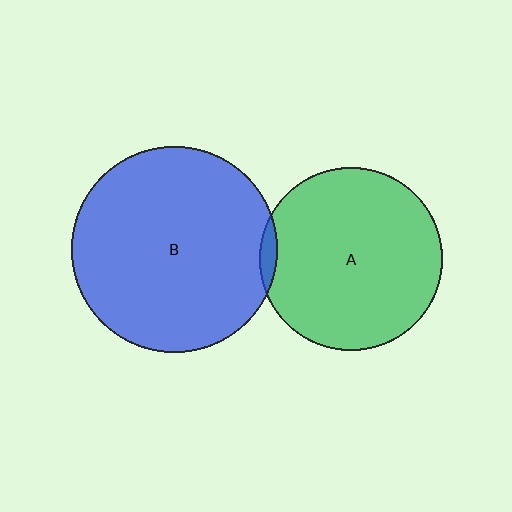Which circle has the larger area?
Circle B (blue).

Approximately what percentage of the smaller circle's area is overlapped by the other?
Approximately 5%.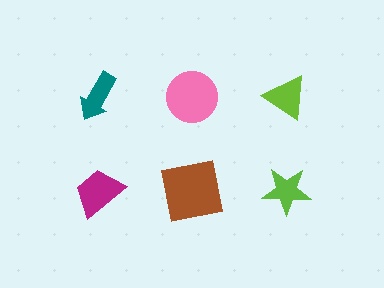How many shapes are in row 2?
3 shapes.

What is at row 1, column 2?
A pink circle.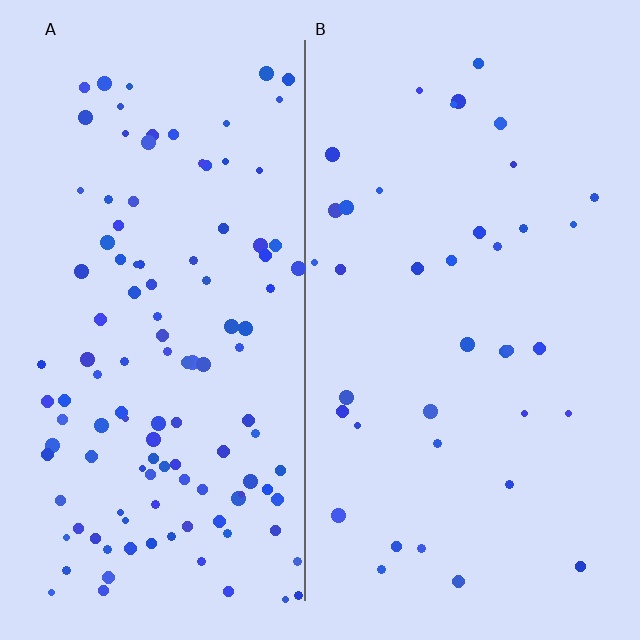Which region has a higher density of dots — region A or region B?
A (the left).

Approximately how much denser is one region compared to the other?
Approximately 3.1× — region A over region B.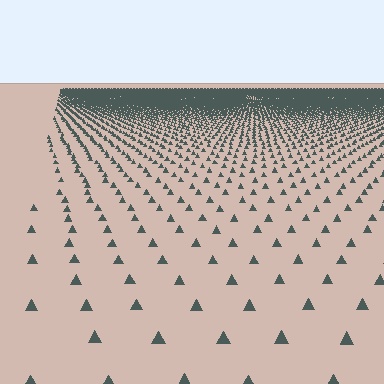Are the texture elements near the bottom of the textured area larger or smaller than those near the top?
Larger. Near the bottom, elements are closer to the viewer and appear at a bigger on-screen size.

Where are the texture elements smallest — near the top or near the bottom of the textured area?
Near the top.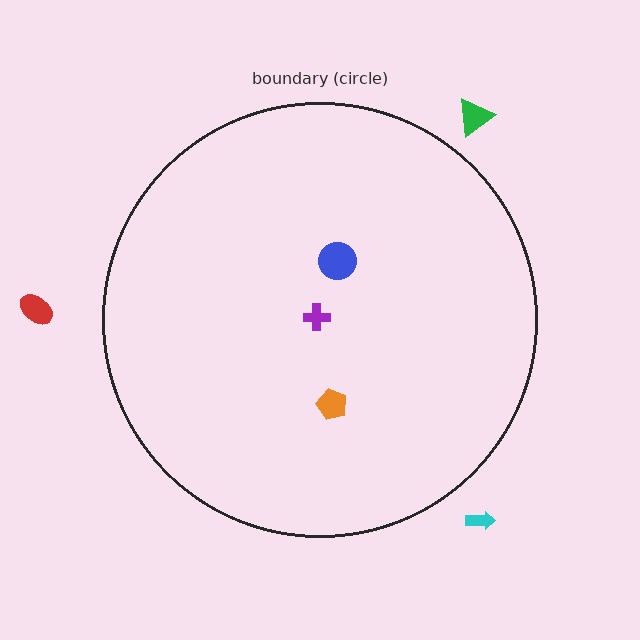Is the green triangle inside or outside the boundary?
Outside.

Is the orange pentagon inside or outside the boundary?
Inside.